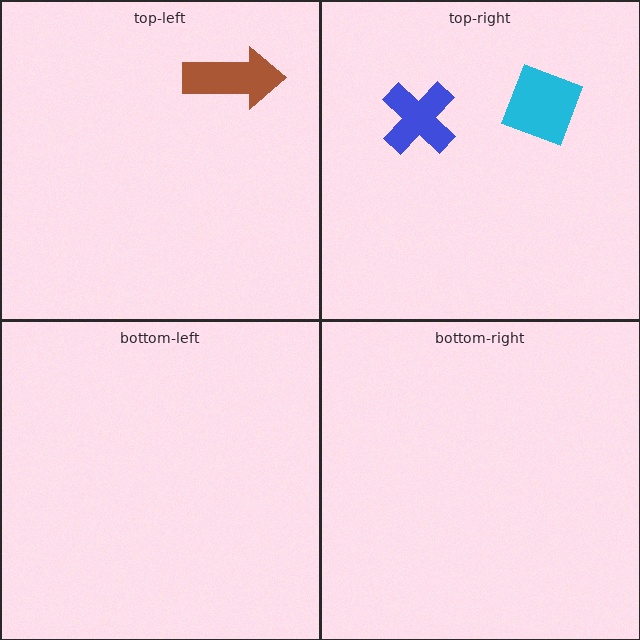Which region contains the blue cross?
The top-right region.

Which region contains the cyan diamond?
The top-right region.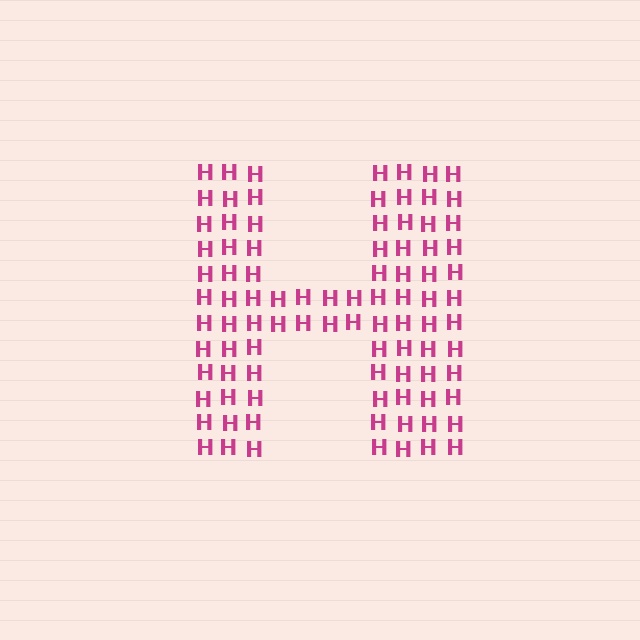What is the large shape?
The large shape is the letter H.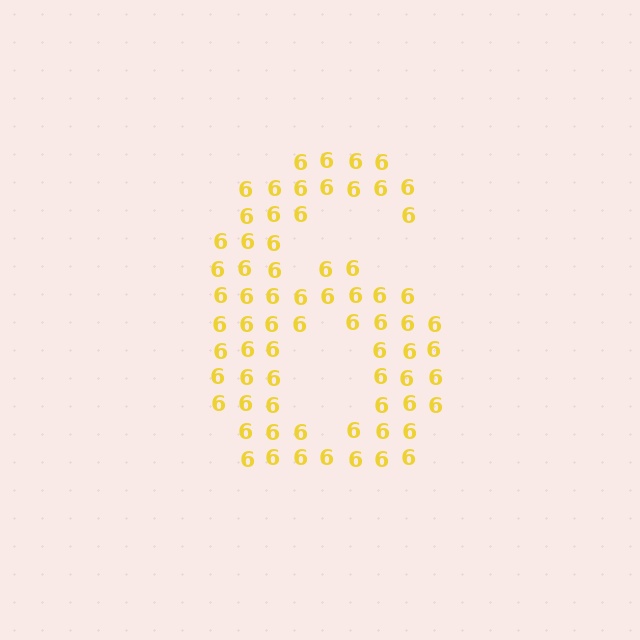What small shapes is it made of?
It is made of small digit 6's.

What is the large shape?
The large shape is the digit 6.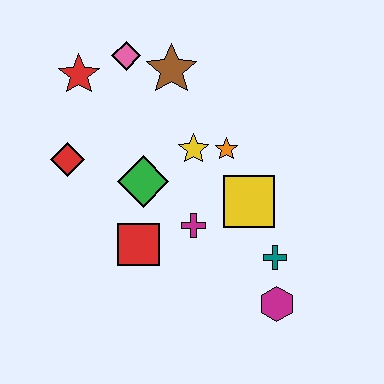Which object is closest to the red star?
The pink diamond is closest to the red star.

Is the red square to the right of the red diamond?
Yes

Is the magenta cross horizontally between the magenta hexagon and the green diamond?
Yes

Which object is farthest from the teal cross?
The red star is farthest from the teal cross.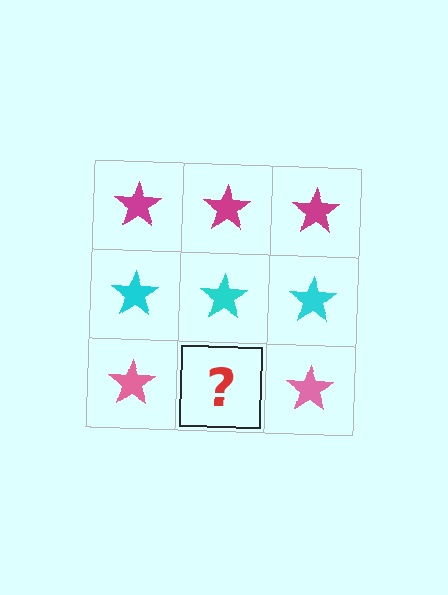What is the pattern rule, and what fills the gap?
The rule is that each row has a consistent color. The gap should be filled with a pink star.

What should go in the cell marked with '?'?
The missing cell should contain a pink star.